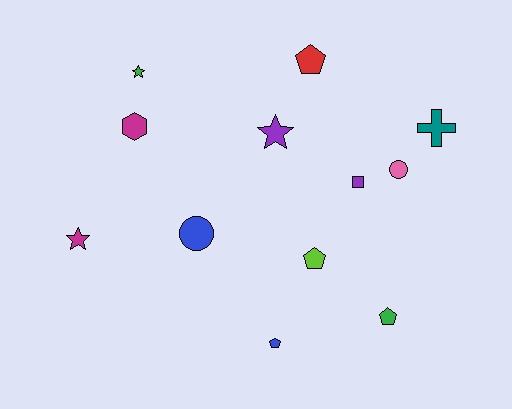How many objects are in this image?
There are 12 objects.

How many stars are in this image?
There are 3 stars.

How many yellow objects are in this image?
There are no yellow objects.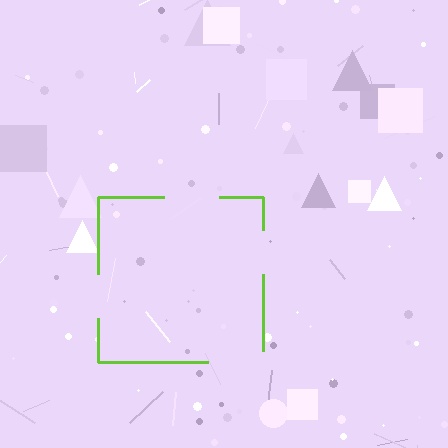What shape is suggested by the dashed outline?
The dashed outline suggests a square.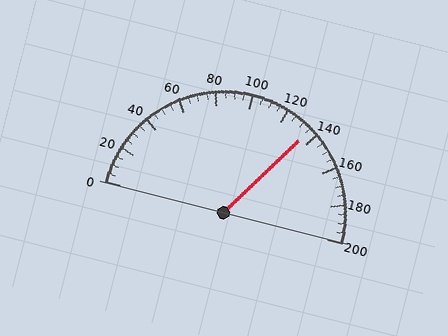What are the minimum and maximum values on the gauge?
The gauge ranges from 0 to 200.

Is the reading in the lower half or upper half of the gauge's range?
The reading is in the upper half of the range (0 to 200).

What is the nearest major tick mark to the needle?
The nearest major tick mark is 140.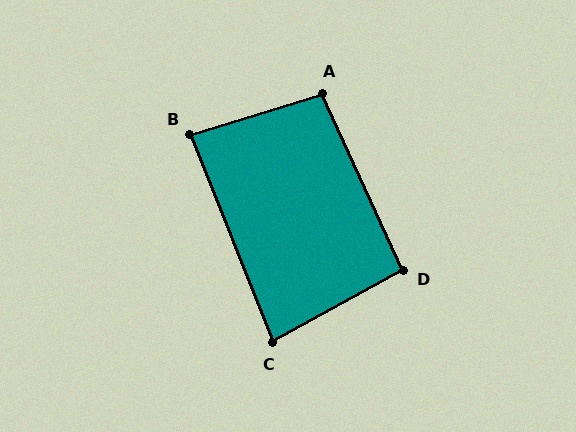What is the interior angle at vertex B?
Approximately 86 degrees (approximately right).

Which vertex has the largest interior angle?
A, at approximately 97 degrees.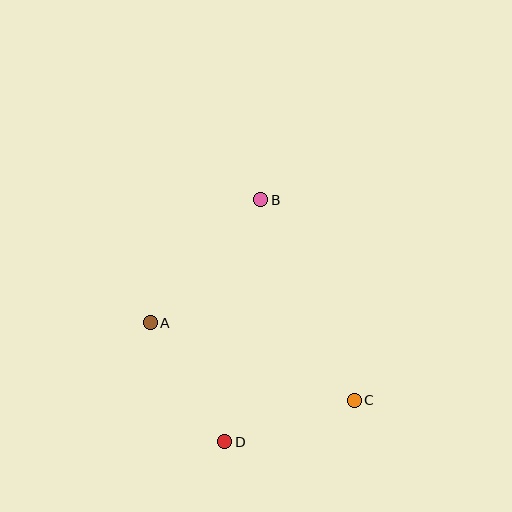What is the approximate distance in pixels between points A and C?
The distance between A and C is approximately 218 pixels.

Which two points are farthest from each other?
Points B and D are farthest from each other.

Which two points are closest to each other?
Points C and D are closest to each other.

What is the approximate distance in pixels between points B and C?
The distance between B and C is approximately 221 pixels.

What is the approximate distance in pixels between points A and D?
The distance between A and D is approximately 140 pixels.